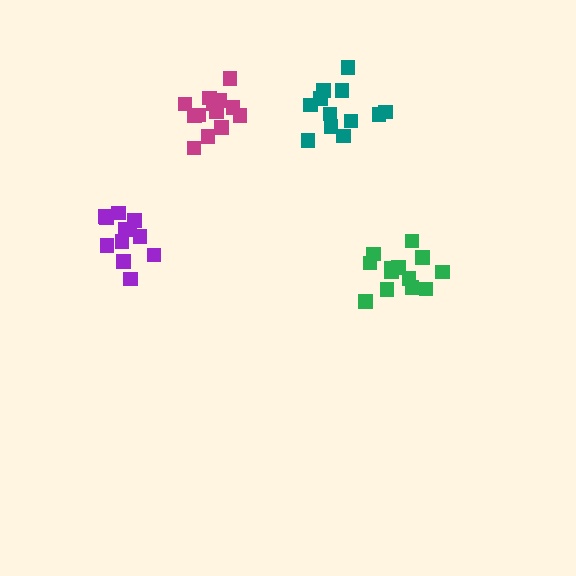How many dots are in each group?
Group 1: 12 dots, Group 2: 13 dots, Group 3: 13 dots, Group 4: 13 dots (51 total).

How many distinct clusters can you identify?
There are 4 distinct clusters.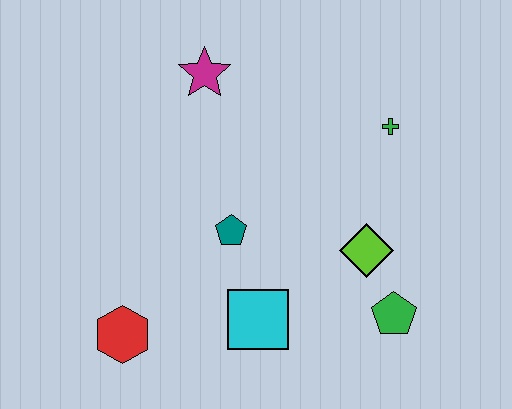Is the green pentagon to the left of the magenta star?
No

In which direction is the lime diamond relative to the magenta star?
The lime diamond is below the magenta star.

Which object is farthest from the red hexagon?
The green cross is farthest from the red hexagon.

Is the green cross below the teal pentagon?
No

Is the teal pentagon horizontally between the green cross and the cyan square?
No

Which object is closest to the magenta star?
The teal pentagon is closest to the magenta star.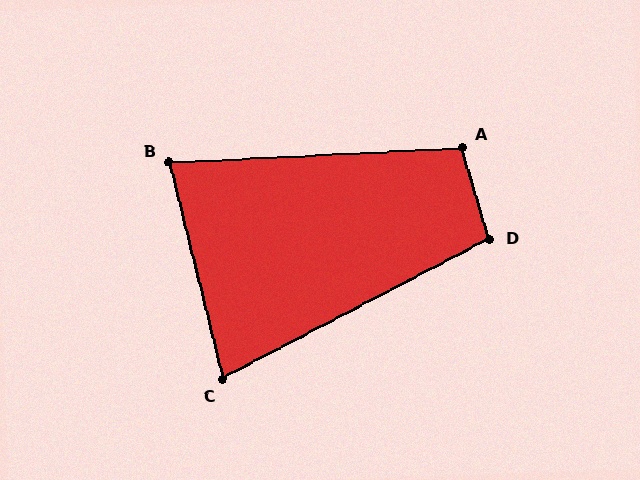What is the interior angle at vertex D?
Approximately 101 degrees (obtuse).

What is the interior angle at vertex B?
Approximately 79 degrees (acute).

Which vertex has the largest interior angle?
A, at approximately 104 degrees.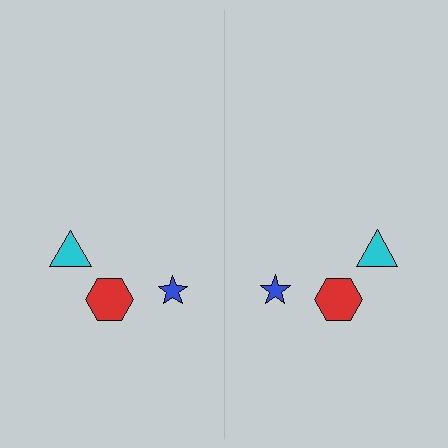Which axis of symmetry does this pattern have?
The pattern has a vertical axis of symmetry running through the center of the image.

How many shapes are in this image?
There are 6 shapes in this image.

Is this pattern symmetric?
Yes, this pattern has bilateral (reflection) symmetry.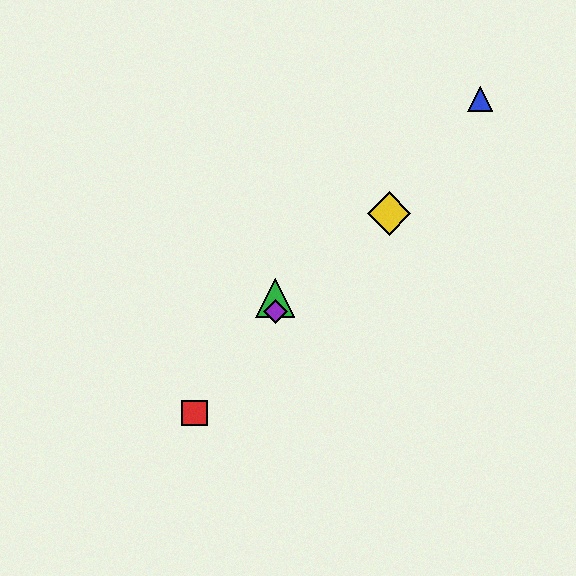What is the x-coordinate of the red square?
The red square is at x≈194.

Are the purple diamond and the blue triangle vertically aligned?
No, the purple diamond is at x≈275 and the blue triangle is at x≈480.